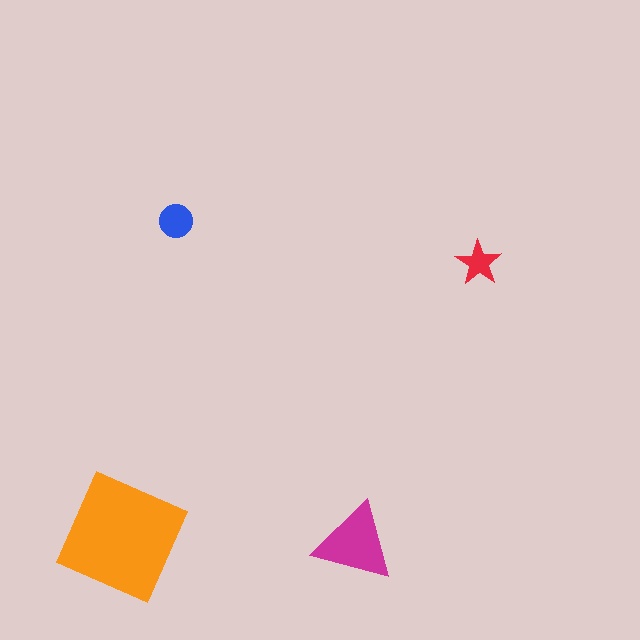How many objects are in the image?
There are 4 objects in the image.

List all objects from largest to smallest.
The orange square, the magenta triangle, the blue circle, the red star.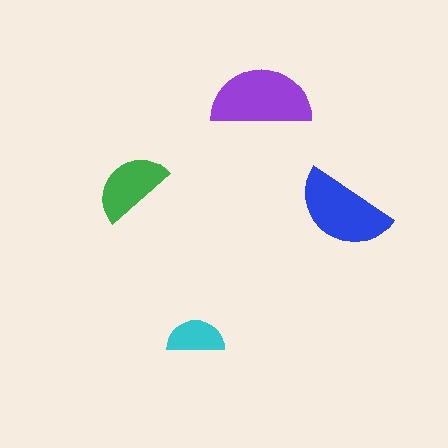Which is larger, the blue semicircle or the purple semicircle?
The purple one.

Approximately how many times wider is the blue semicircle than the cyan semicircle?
About 1.5 times wider.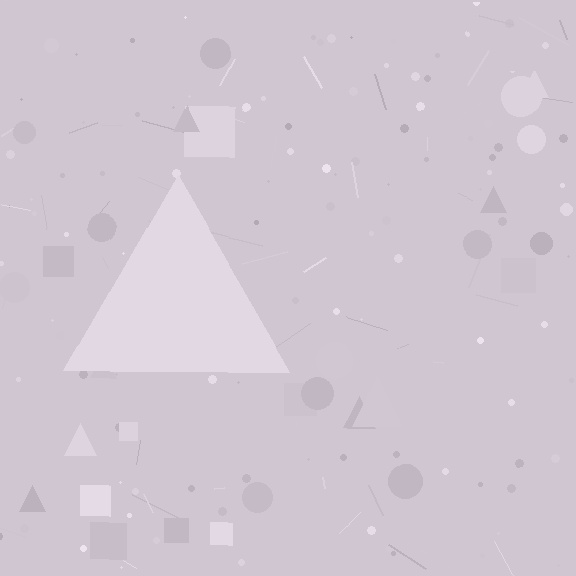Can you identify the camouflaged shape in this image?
The camouflaged shape is a triangle.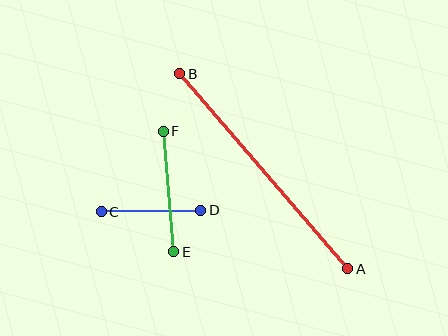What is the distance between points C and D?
The distance is approximately 99 pixels.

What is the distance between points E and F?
The distance is approximately 121 pixels.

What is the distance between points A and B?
The distance is approximately 257 pixels.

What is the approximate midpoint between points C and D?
The midpoint is at approximately (151, 211) pixels.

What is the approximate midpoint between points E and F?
The midpoint is at approximately (168, 192) pixels.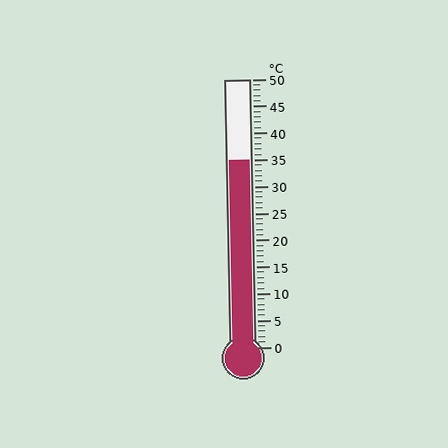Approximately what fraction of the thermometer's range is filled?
The thermometer is filled to approximately 70% of its range.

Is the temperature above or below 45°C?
The temperature is below 45°C.